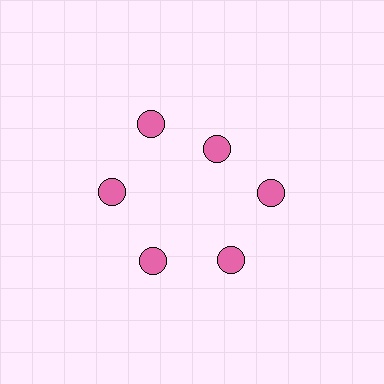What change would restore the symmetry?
The symmetry would be restored by moving it outward, back onto the ring so that all 6 circles sit at equal angles and equal distance from the center.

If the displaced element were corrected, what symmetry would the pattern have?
It would have 6-fold rotational symmetry — the pattern would map onto itself every 60 degrees.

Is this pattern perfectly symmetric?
No. The 6 pink circles are arranged in a ring, but one element near the 1 o'clock position is pulled inward toward the center, breaking the 6-fold rotational symmetry.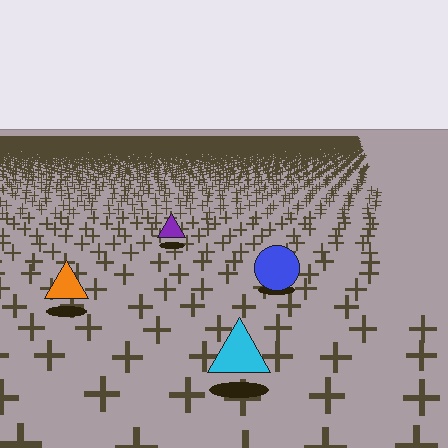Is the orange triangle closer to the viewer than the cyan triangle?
No. The cyan triangle is closer — you can tell from the texture gradient: the ground texture is coarser near it.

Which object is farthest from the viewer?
The purple triangle is farthest from the viewer. It appears smaller and the ground texture around it is denser.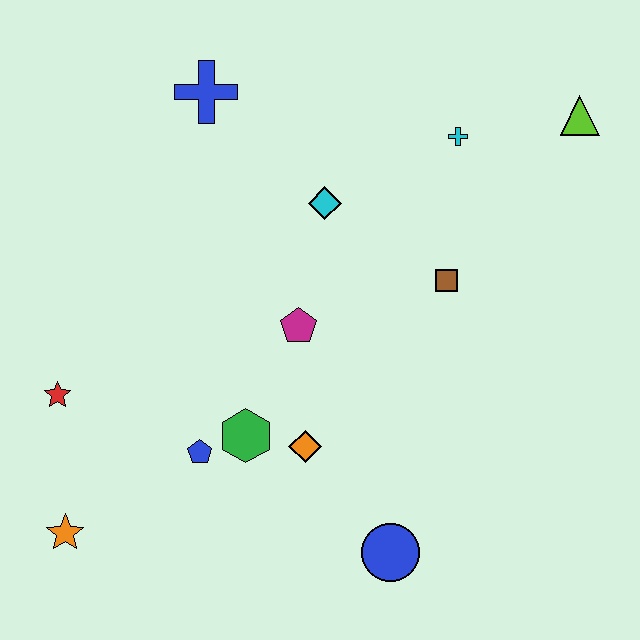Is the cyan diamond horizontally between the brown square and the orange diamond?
Yes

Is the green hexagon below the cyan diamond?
Yes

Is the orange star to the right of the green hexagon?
No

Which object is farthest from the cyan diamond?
The orange star is farthest from the cyan diamond.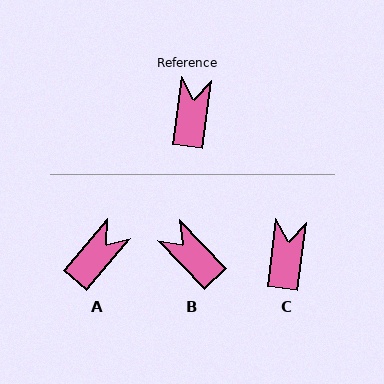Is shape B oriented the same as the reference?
No, it is off by about 52 degrees.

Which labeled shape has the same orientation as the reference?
C.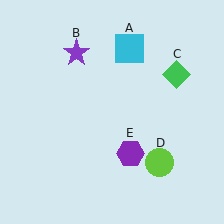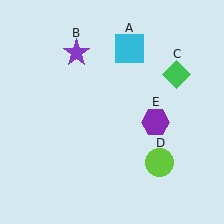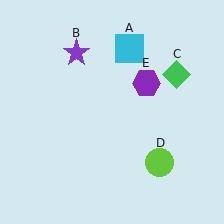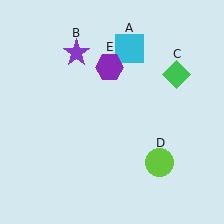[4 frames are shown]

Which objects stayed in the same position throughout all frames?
Cyan square (object A) and purple star (object B) and green diamond (object C) and lime circle (object D) remained stationary.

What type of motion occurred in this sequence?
The purple hexagon (object E) rotated counterclockwise around the center of the scene.